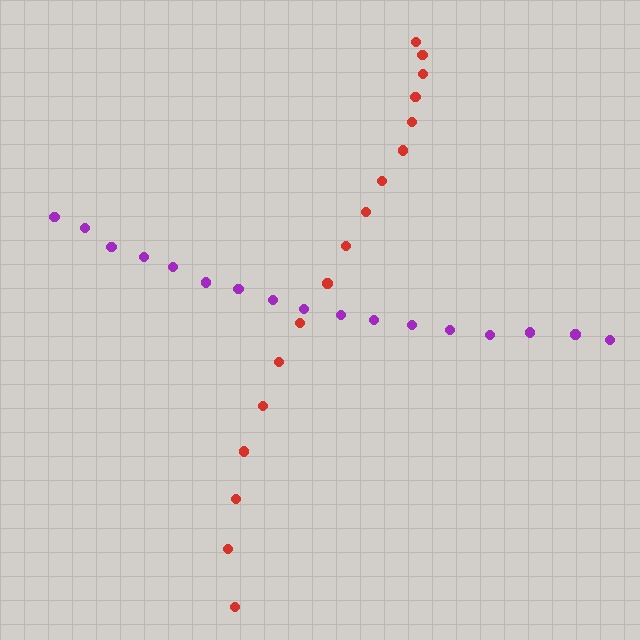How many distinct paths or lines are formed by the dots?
There are 2 distinct paths.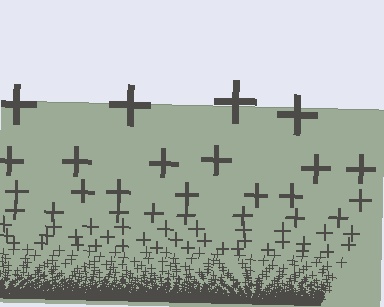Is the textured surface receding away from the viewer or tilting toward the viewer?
The surface appears to tilt toward the viewer. Texture elements get larger and sparser toward the top.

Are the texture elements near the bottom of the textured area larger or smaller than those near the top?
Smaller. The gradient is inverted — elements near the bottom are smaller and denser.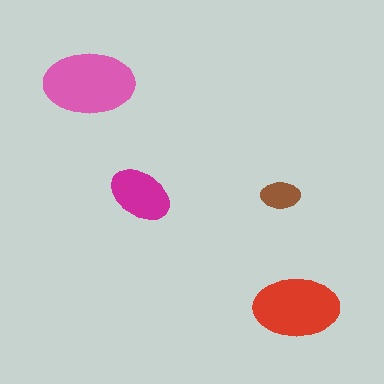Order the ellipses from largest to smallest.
the pink one, the red one, the magenta one, the brown one.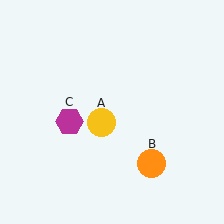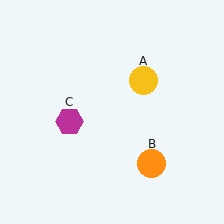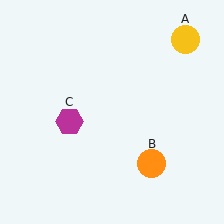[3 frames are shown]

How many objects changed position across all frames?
1 object changed position: yellow circle (object A).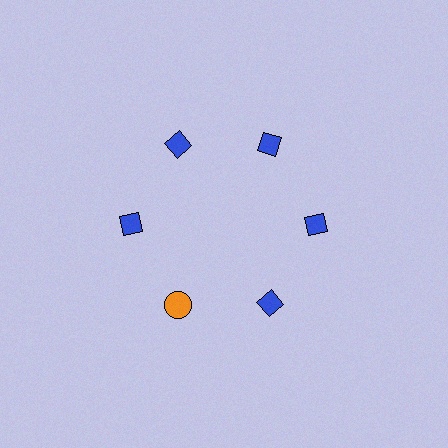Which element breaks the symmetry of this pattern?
The orange circle at roughly the 7 o'clock position breaks the symmetry. All other shapes are blue diamonds.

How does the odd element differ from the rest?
It differs in both color (orange instead of blue) and shape (circle instead of diamond).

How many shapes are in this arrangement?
There are 6 shapes arranged in a ring pattern.